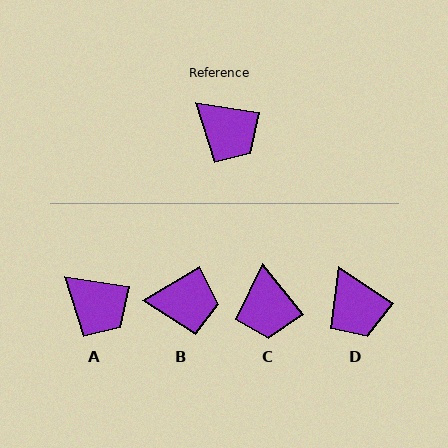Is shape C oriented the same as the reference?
No, it is off by about 43 degrees.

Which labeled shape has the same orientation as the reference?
A.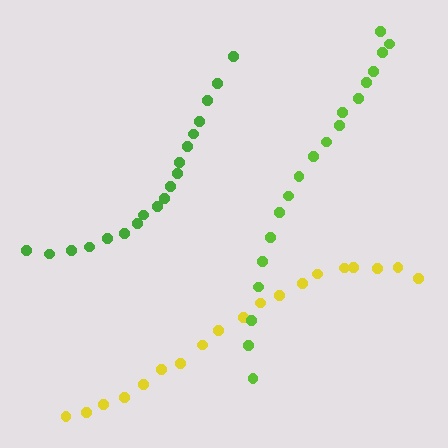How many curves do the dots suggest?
There are 3 distinct paths.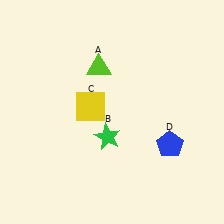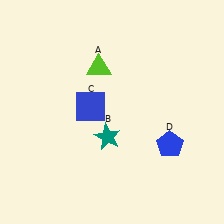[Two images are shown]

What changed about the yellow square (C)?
In Image 1, C is yellow. In Image 2, it changed to blue.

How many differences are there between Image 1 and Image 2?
There are 2 differences between the two images.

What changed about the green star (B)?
In Image 1, B is green. In Image 2, it changed to teal.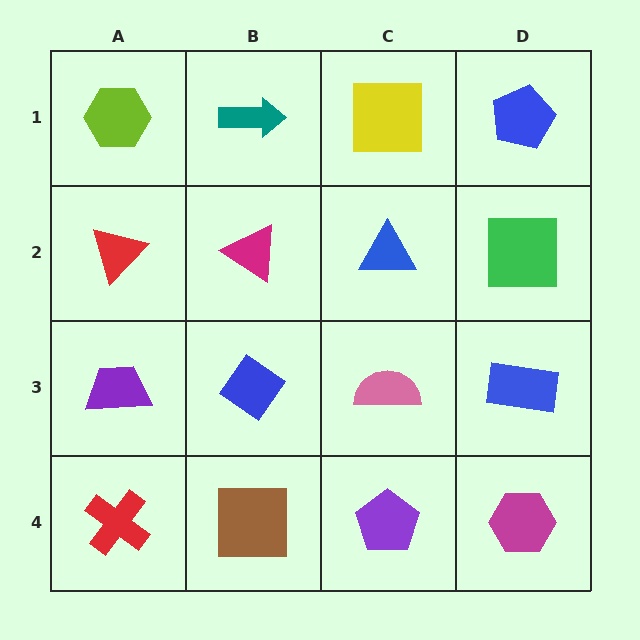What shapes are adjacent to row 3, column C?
A blue triangle (row 2, column C), a purple pentagon (row 4, column C), a blue diamond (row 3, column B), a blue rectangle (row 3, column D).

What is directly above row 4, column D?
A blue rectangle.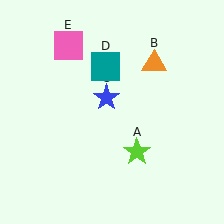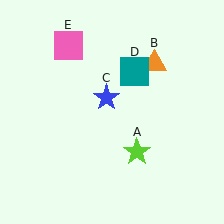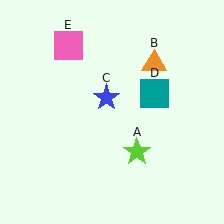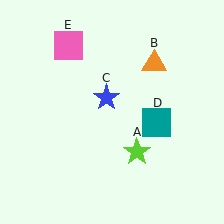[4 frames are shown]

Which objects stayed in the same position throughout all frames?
Lime star (object A) and orange triangle (object B) and blue star (object C) and pink square (object E) remained stationary.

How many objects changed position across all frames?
1 object changed position: teal square (object D).